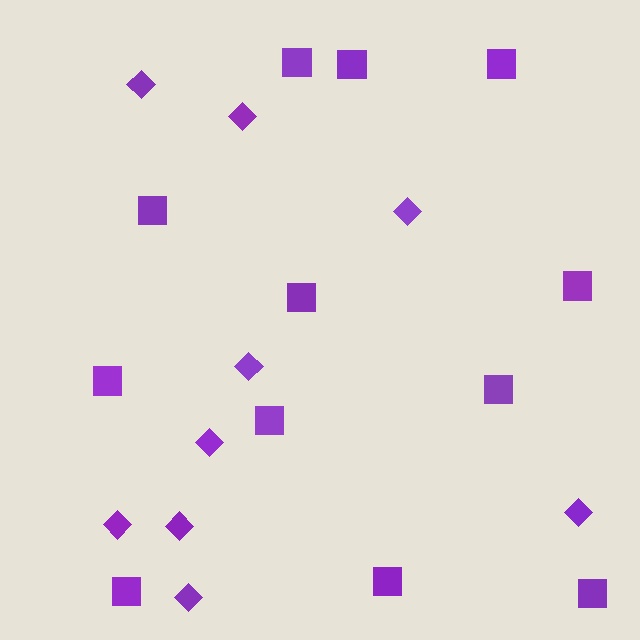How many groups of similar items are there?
There are 2 groups: one group of diamonds (9) and one group of squares (12).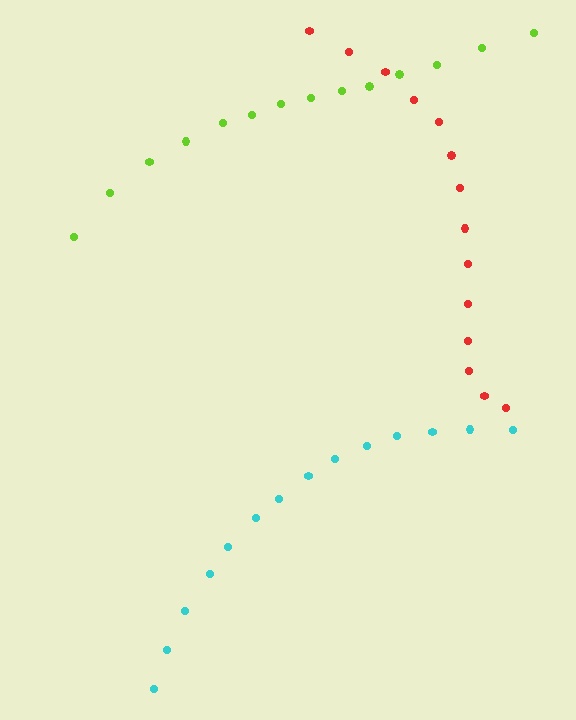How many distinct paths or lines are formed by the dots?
There are 3 distinct paths.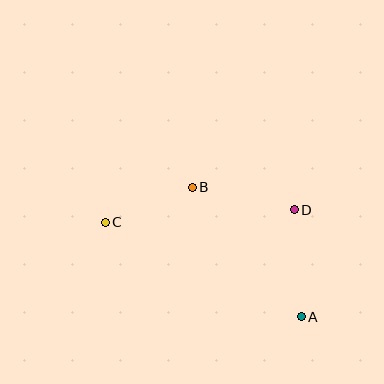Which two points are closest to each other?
Points B and C are closest to each other.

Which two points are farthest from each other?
Points A and C are farthest from each other.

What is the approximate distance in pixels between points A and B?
The distance between A and B is approximately 169 pixels.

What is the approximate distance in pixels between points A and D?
The distance between A and D is approximately 107 pixels.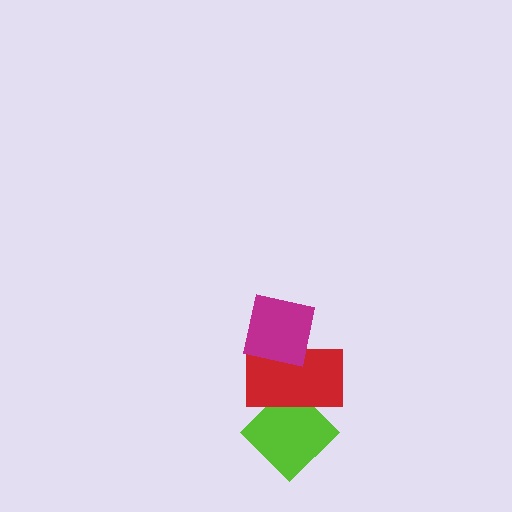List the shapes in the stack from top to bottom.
From top to bottom: the magenta square, the red rectangle, the lime diamond.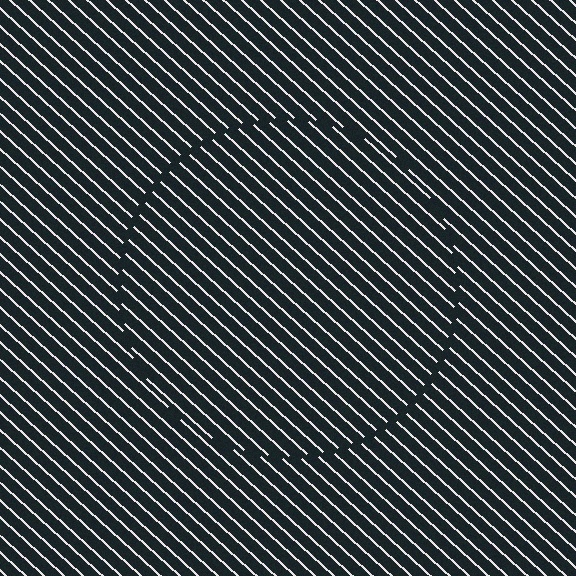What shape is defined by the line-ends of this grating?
An illusory circle. The interior of the shape contains the same grating, shifted by half a period — the contour is defined by the phase discontinuity where line-ends from the inner and outer gratings abut.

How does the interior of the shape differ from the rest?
The interior of the shape contains the same grating, shifted by half a period — the contour is defined by the phase discontinuity where line-ends from the inner and outer gratings abut.